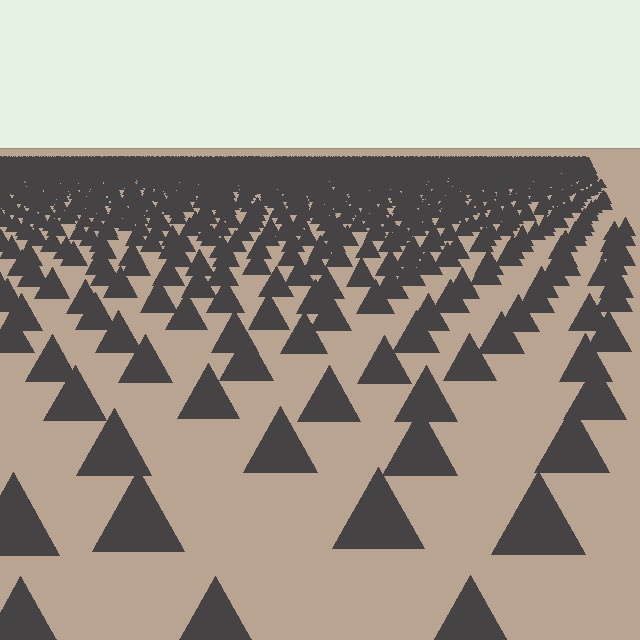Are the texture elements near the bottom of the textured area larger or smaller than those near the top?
Larger. Near the bottom, elements are closer to the viewer and appear at a bigger on-screen size.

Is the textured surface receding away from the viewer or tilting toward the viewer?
The surface is receding away from the viewer. Texture elements get smaller and denser toward the top.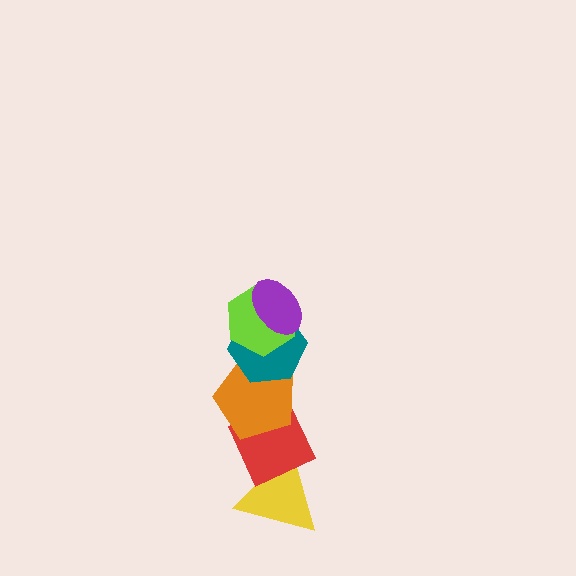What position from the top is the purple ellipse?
The purple ellipse is 1st from the top.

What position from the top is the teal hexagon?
The teal hexagon is 3rd from the top.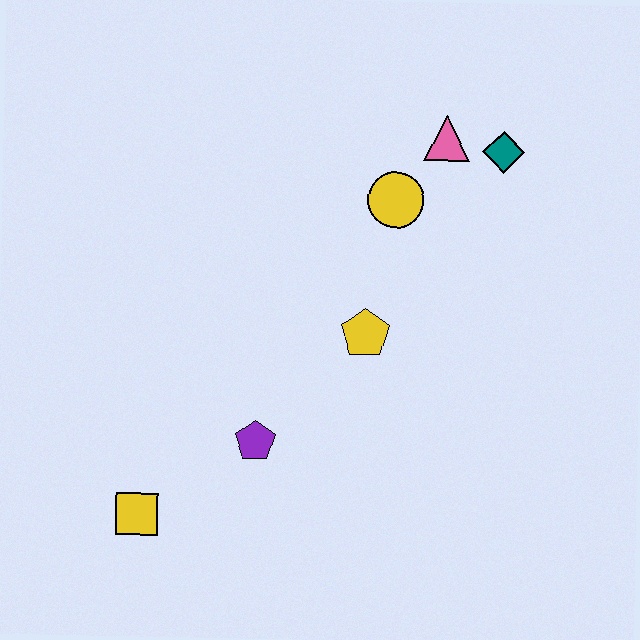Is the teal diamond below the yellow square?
No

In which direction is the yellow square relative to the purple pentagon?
The yellow square is to the left of the purple pentagon.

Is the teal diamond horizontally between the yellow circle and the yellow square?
No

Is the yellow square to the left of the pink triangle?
Yes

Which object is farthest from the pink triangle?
The yellow square is farthest from the pink triangle.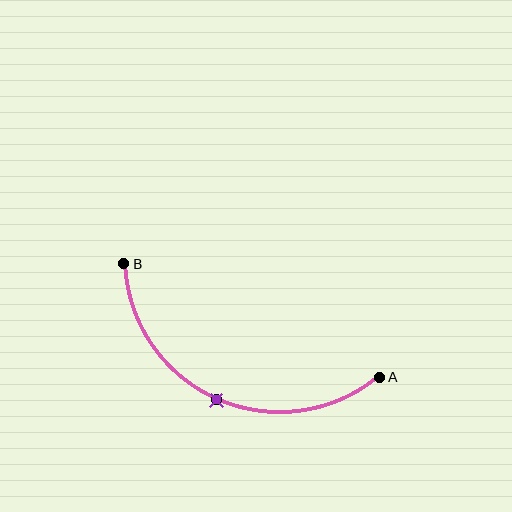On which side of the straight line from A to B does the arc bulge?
The arc bulges below the straight line connecting A and B.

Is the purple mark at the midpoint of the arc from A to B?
Yes. The purple mark lies on the arc at equal arc-length from both A and B — it is the arc midpoint.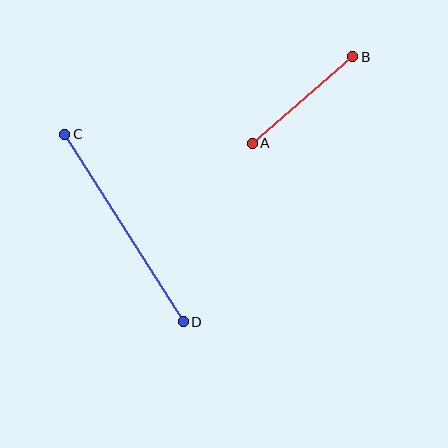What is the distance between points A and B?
The distance is approximately 132 pixels.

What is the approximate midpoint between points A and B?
The midpoint is at approximately (303, 100) pixels.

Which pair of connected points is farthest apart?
Points C and D are farthest apart.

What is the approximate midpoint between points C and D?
The midpoint is at approximately (124, 228) pixels.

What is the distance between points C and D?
The distance is approximately 222 pixels.